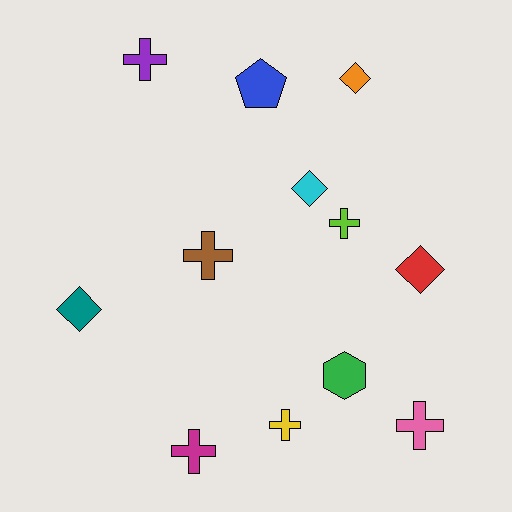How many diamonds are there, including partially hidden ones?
There are 4 diamonds.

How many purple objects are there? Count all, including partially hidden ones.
There is 1 purple object.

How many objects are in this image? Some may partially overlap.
There are 12 objects.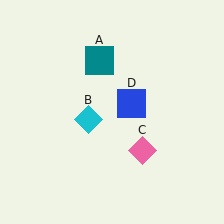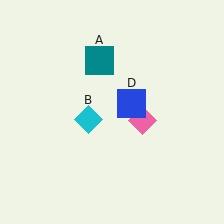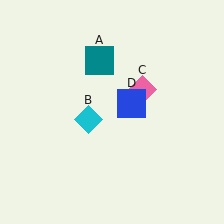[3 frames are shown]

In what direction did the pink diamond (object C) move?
The pink diamond (object C) moved up.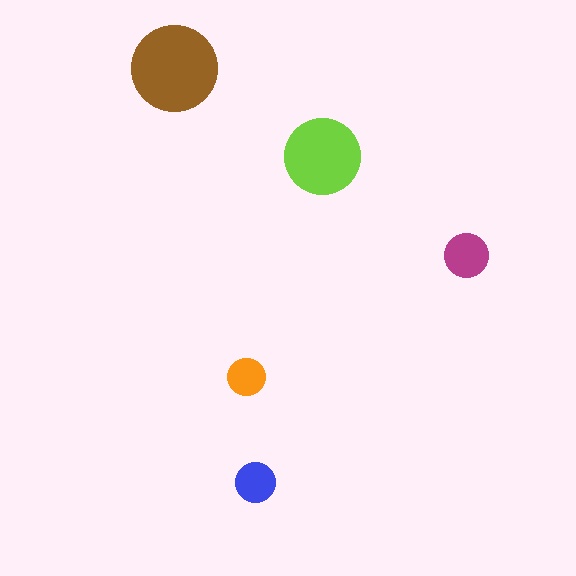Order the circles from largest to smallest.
the brown one, the lime one, the magenta one, the blue one, the orange one.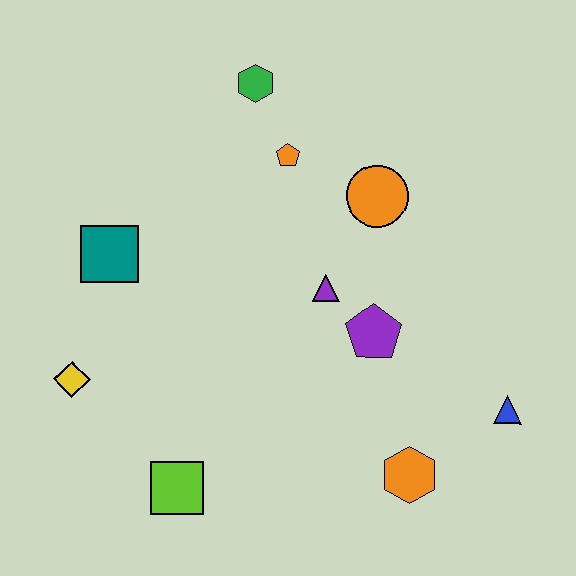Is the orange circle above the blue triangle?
Yes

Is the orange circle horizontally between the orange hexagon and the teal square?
Yes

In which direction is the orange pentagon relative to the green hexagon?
The orange pentagon is below the green hexagon.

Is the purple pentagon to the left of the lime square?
No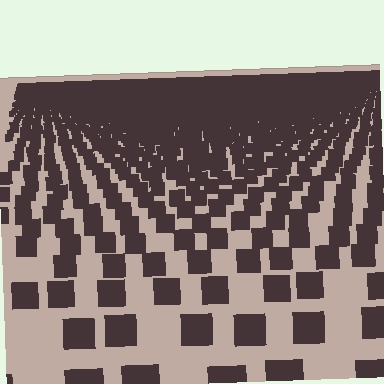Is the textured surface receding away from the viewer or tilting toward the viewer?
The surface is receding away from the viewer. Texture elements get smaller and denser toward the top.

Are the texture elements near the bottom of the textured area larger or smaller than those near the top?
Larger. Near the bottom, elements are closer to the viewer and appear at a bigger on-screen size.